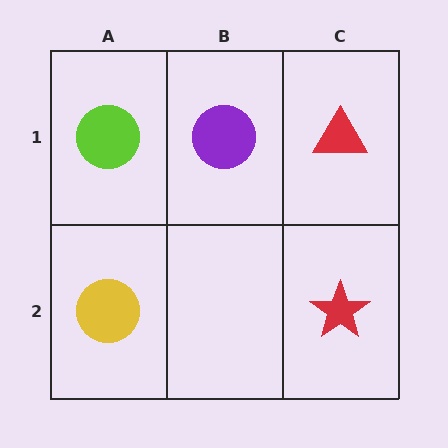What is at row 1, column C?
A red triangle.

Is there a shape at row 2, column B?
No, that cell is empty.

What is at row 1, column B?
A purple circle.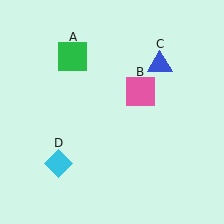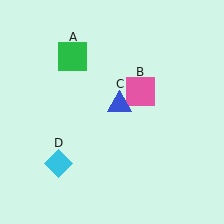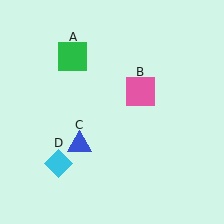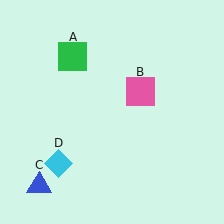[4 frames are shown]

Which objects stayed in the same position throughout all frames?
Green square (object A) and pink square (object B) and cyan diamond (object D) remained stationary.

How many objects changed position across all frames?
1 object changed position: blue triangle (object C).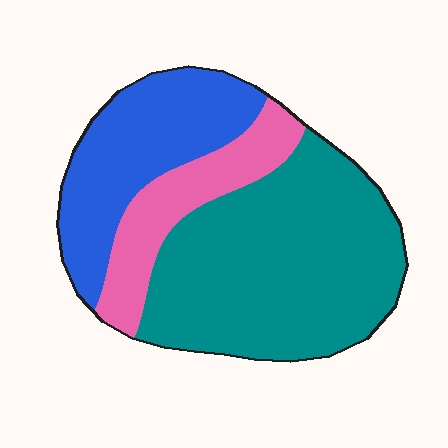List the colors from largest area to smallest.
From largest to smallest: teal, blue, pink.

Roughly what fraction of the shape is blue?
Blue takes up about one quarter (1/4) of the shape.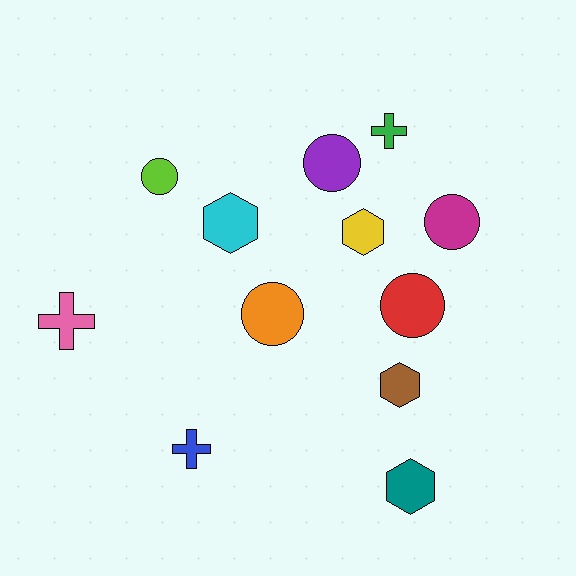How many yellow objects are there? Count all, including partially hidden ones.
There is 1 yellow object.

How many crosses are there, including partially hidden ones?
There are 3 crosses.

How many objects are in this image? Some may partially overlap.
There are 12 objects.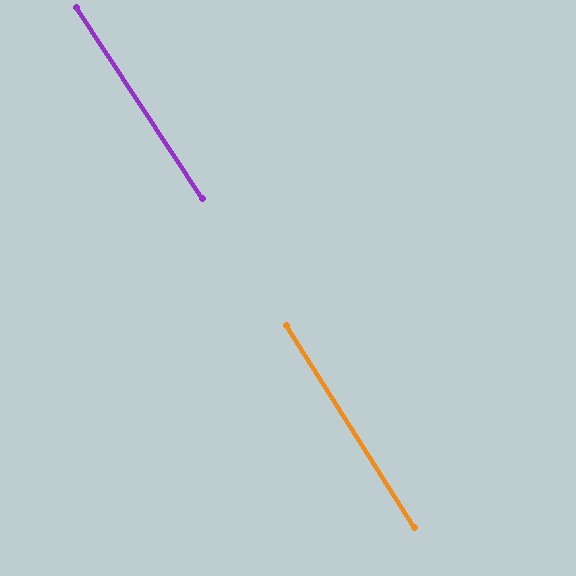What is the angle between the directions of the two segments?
Approximately 1 degree.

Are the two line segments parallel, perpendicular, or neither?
Parallel — their directions differ by only 1.0°.